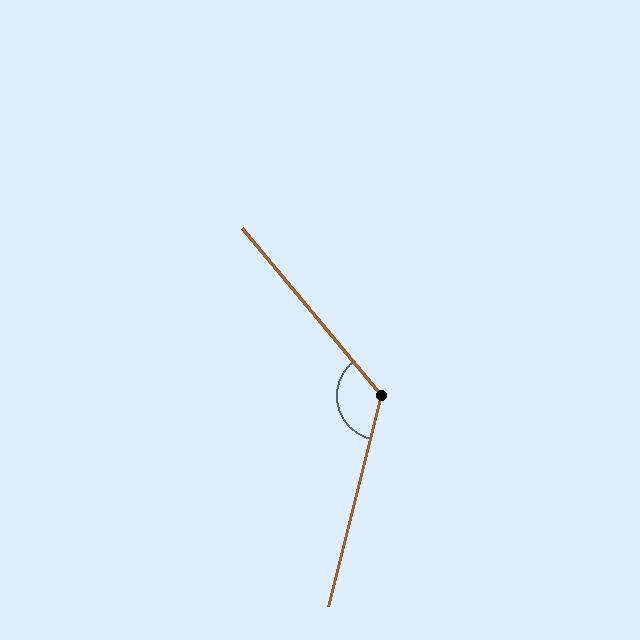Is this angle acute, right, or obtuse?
It is obtuse.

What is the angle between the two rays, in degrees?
Approximately 126 degrees.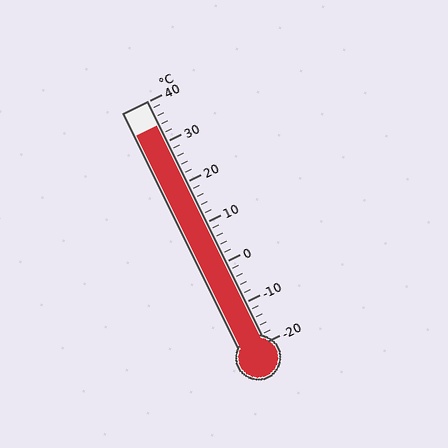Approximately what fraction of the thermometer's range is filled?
The thermometer is filled to approximately 90% of its range.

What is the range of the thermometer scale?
The thermometer scale ranges from -20°C to 40°C.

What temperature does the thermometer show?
The thermometer shows approximately 34°C.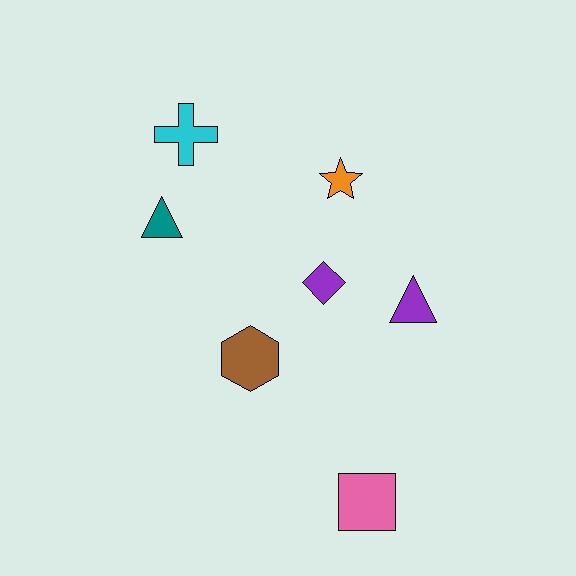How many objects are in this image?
There are 7 objects.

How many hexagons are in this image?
There is 1 hexagon.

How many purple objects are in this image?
There are 2 purple objects.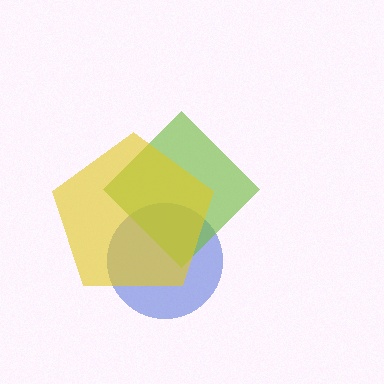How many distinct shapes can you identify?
There are 3 distinct shapes: a blue circle, a lime diamond, a yellow pentagon.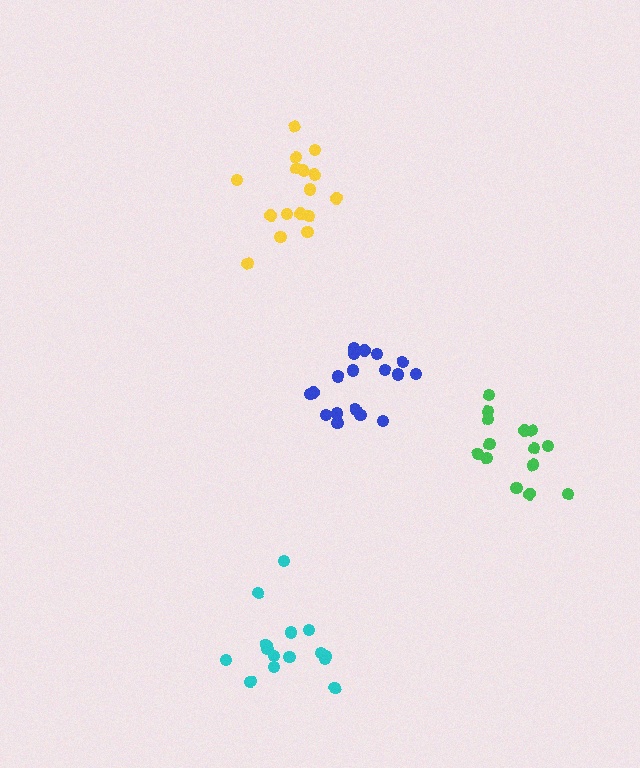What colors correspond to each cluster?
The clusters are colored: green, yellow, cyan, blue.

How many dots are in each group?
Group 1: 14 dots, Group 2: 16 dots, Group 3: 15 dots, Group 4: 18 dots (63 total).